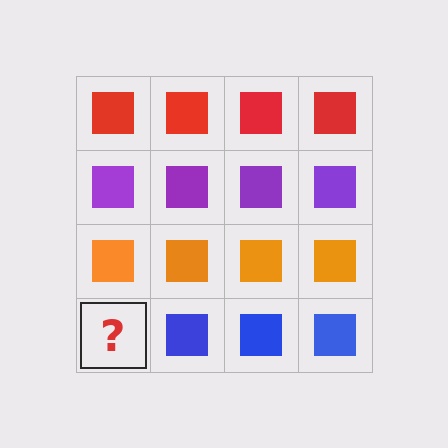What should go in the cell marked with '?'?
The missing cell should contain a blue square.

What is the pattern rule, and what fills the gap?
The rule is that each row has a consistent color. The gap should be filled with a blue square.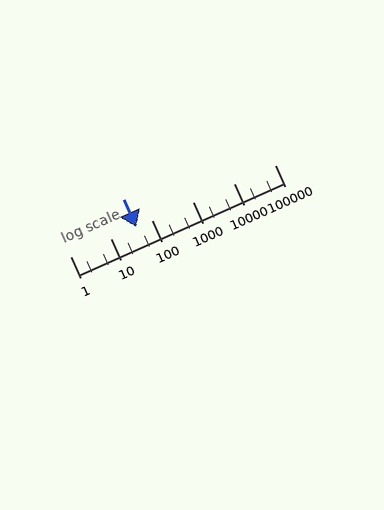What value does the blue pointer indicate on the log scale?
The pointer indicates approximately 41.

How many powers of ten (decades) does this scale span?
The scale spans 5 decades, from 1 to 100000.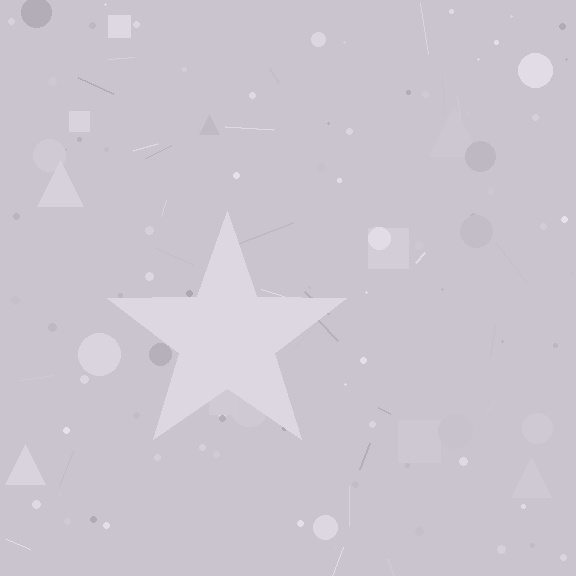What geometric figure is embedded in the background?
A star is embedded in the background.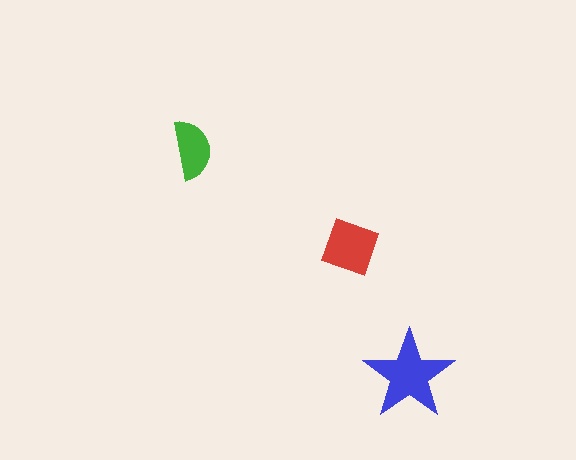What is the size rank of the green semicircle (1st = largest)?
3rd.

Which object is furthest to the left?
The green semicircle is leftmost.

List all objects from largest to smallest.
The blue star, the red diamond, the green semicircle.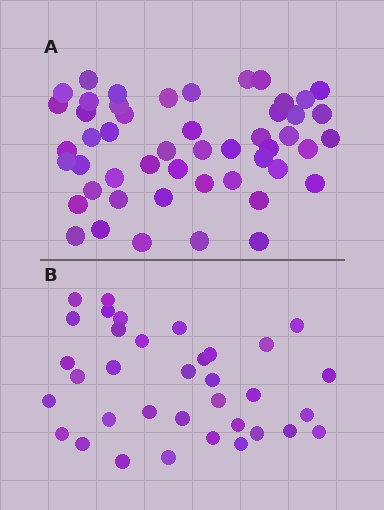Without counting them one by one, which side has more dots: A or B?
Region A (the top region) has more dots.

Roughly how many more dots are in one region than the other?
Region A has approximately 15 more dots than region B.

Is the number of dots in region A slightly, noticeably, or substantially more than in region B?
Region A has noticeably more, but not dramatically so. The ratio is roughly 1.4 to 1.